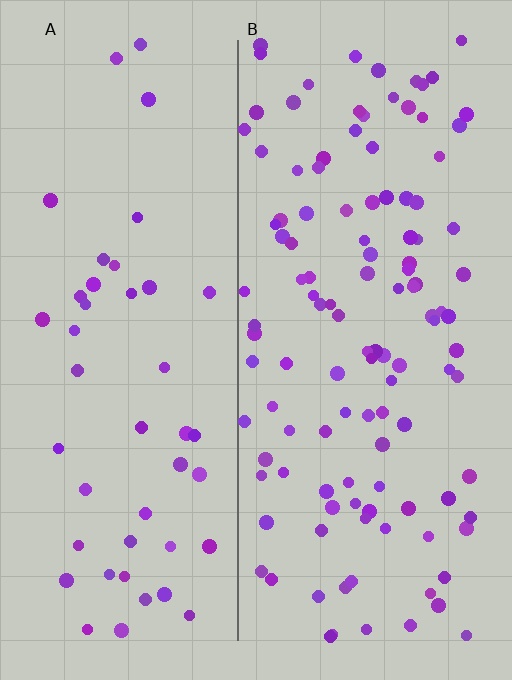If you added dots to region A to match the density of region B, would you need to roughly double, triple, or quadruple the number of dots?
Approximately triple.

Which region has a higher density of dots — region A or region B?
B (the right).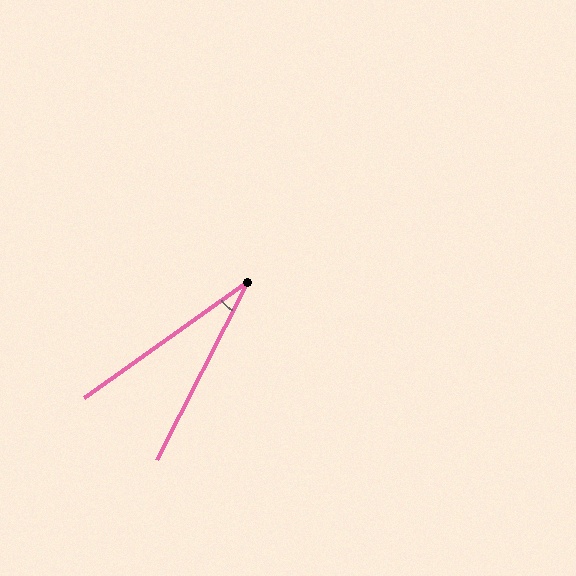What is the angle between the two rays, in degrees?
Approximately 27 degrees.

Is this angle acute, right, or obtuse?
It is acute.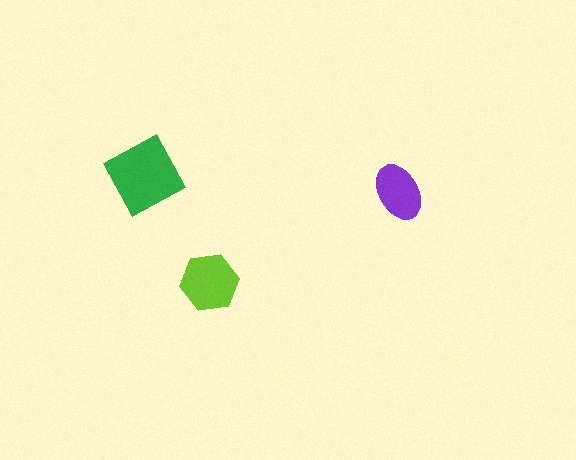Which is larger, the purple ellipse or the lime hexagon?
The lime hexagon.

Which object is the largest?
The green diamond.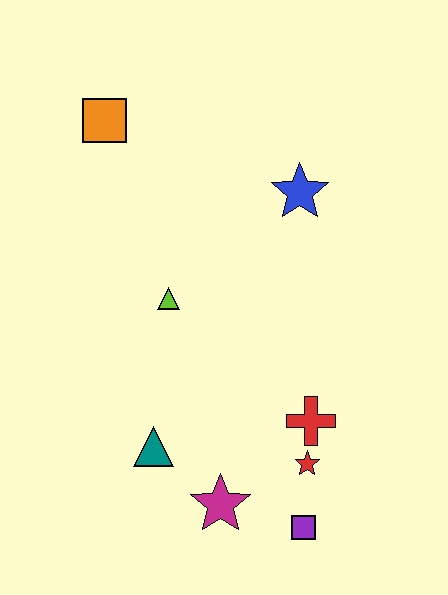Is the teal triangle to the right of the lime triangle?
No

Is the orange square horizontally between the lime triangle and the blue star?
No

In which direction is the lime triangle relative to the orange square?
The lime triangle is below the orange square.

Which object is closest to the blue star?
The lime triangle is closest to the blue star.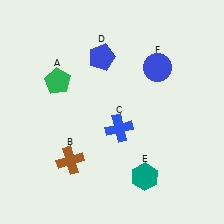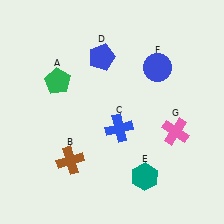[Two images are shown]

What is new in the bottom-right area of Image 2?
A pink cross (G) was added in the bottom-right area of Image 2.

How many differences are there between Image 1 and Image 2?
There is 1 difference between the two images.